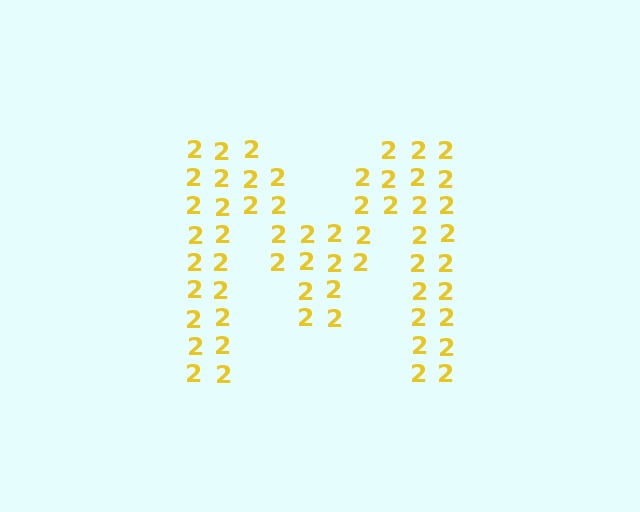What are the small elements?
The small elements are digit 2's.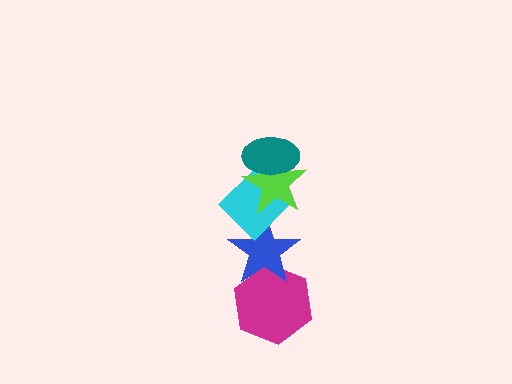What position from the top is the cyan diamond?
The cyan diamond is 3rd from the top.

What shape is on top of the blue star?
The cyan diamond is on top of the blue star.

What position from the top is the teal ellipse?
The teal ellipse is 1st from the top.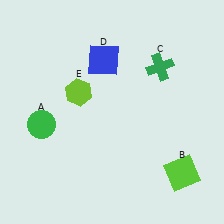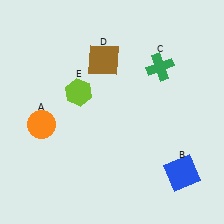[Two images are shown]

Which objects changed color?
A changed from green to orange. B changed from lime to blue. D changed from blue to brown.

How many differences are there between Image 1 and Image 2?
There are 3 differences between the two images.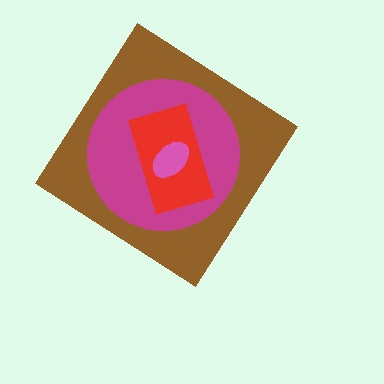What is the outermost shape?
The brown diamond.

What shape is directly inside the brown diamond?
The magenta circle.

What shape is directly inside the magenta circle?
The red rectangle.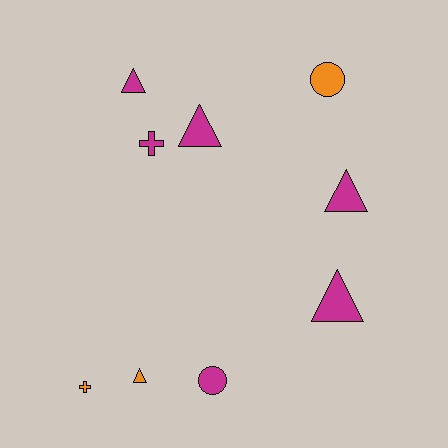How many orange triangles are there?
There is 1 orange triangle.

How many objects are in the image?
There are 9 objects.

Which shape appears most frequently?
Triangle, with 5 objects.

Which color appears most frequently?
Magenta, with 6 objects.